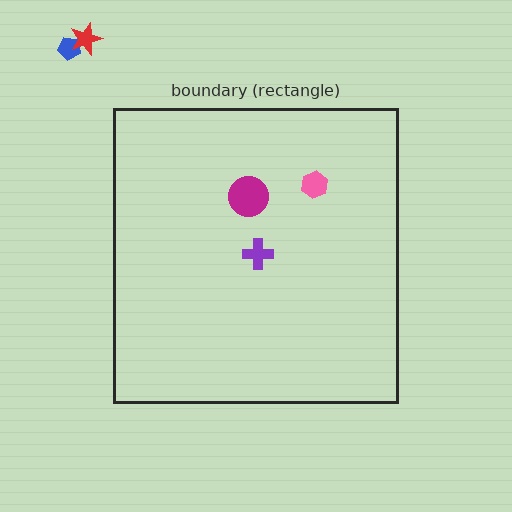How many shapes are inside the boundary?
3 inside, 2 outside.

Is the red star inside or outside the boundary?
Outside.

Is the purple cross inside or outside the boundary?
Inside.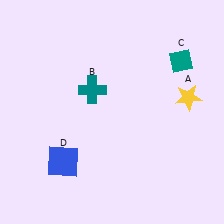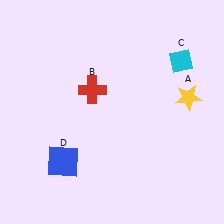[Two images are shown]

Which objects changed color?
B changed from teal to red. C changed from teal to cyan.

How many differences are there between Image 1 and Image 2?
There are 2 differences between the two images.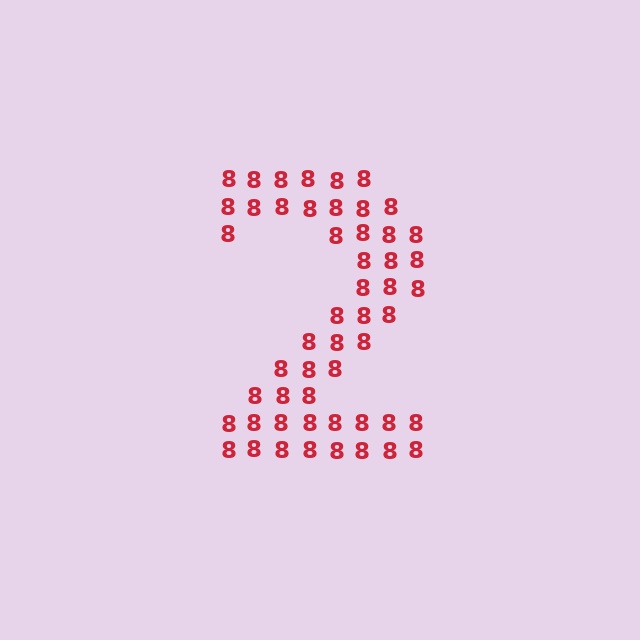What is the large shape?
The large shape is the digit 2.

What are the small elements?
The small elements are digit 8's.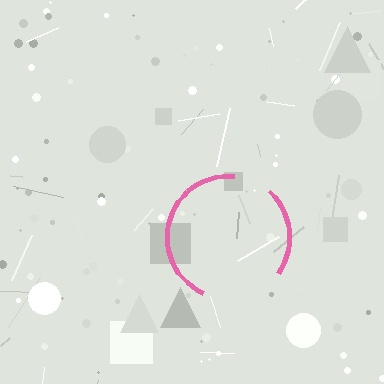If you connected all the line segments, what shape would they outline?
They would outline a circle.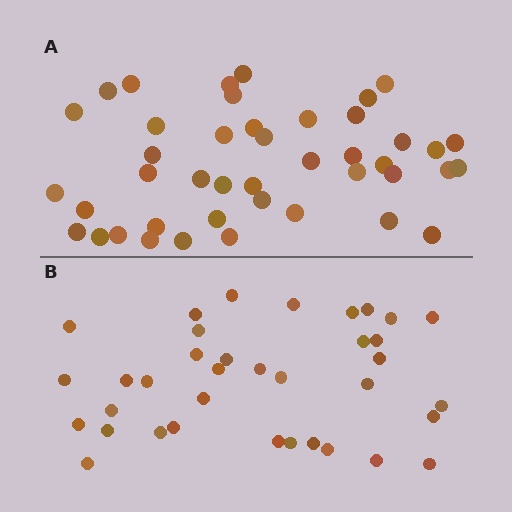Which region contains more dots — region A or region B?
Region A (the top region) has more dots.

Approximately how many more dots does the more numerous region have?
Region A has roughly 8 or so more dots than region B.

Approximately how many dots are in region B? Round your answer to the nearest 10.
About 40 dots. (The exact count is 36, which rounds to 40.)